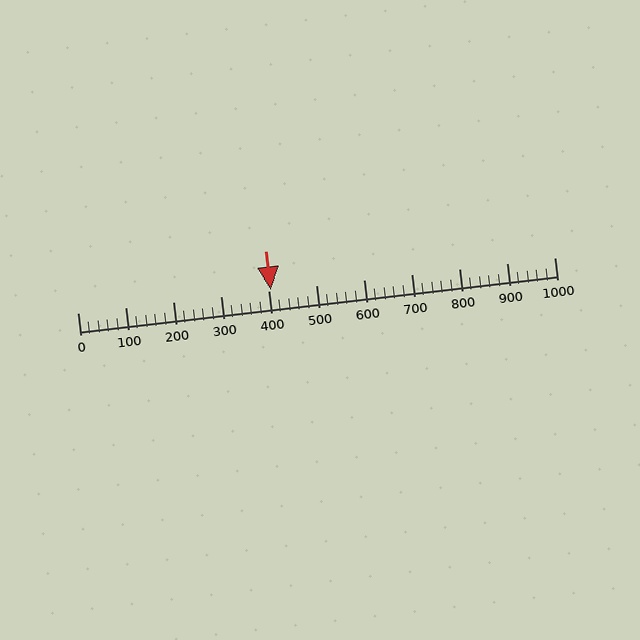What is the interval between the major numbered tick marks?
The major tick marks are spaced 100 units apart.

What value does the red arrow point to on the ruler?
The red arrow points to approximately 406.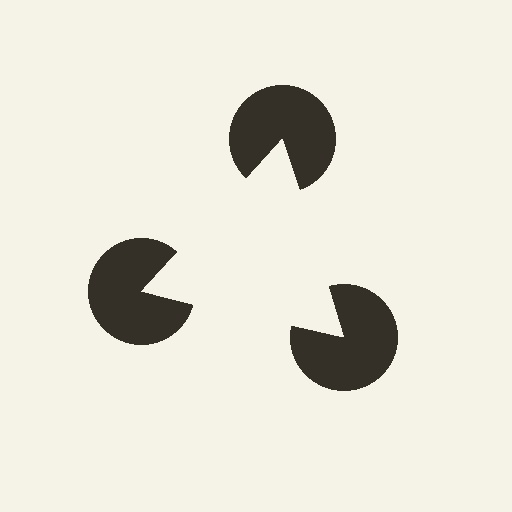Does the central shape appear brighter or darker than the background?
It typically appears slightly brighter than the background, even though no actual brightness change is drawn.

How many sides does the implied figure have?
3 sides.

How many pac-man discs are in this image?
There are 3 — one at each vertex of the illusory triangle.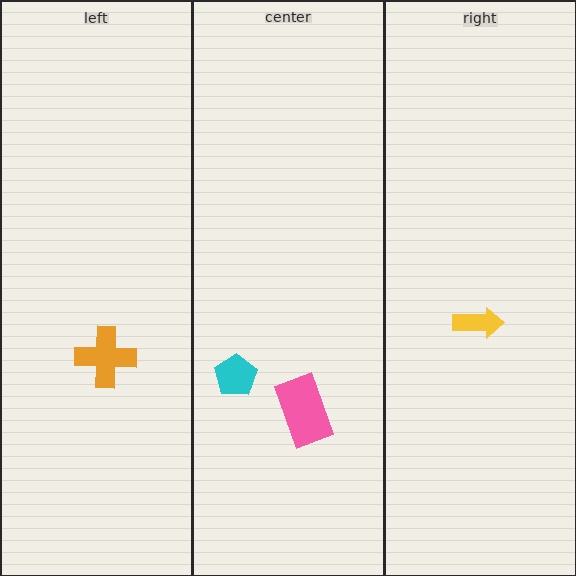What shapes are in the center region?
The cyan pentagon, the pink rectangle.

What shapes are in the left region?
The orange cross.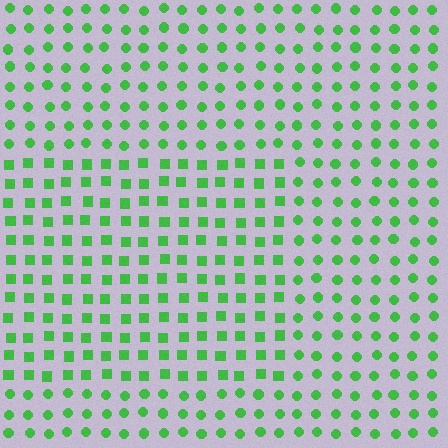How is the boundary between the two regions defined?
The boundary is defined by a change in element shape: squares inside vs. circles outside. All elements share the same color and spacing.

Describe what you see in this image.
The image is filled with small green elements arranged in a uniform grid. A rectangle-shaped region contains squares, while the surrounding area contains circles. The boundary is defined purely by the change in element shape.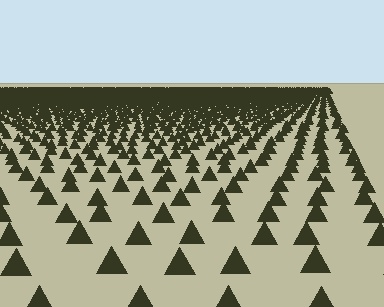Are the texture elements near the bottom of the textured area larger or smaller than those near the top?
Larger. Near the bottom, elements are closer to the viewer and appear at a bigger on-screen size.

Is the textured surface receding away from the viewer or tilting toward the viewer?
The surface is receding away from the viewer. Texture elements get smaller and denser toward the top.